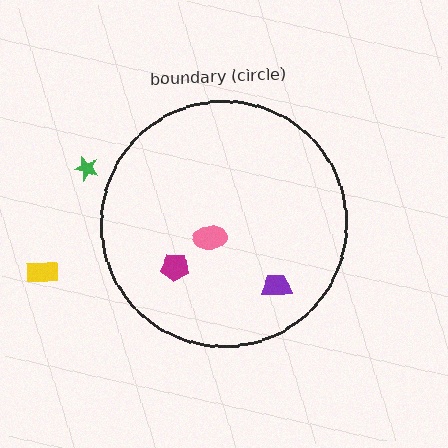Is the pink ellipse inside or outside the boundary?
Inside.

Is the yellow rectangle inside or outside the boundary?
Outside.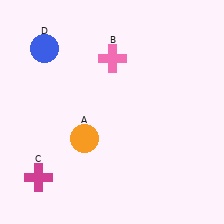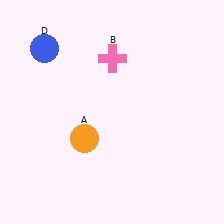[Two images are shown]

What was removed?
The magenta cross (C) was removed in Image 2.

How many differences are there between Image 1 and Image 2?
There is 1 difference between the two images.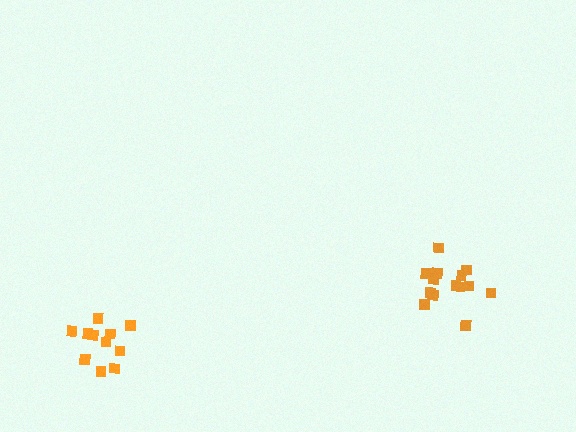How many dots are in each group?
Group 1: 11 dots, Group 2: 14 dots (25 total).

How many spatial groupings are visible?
There are 2 spatial groupings.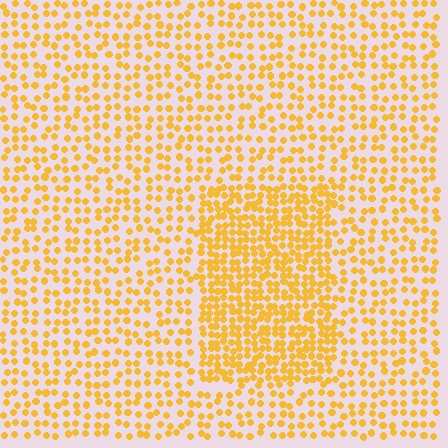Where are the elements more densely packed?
The elements are more densely packed inside the rectangle boundary.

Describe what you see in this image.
The image contains small yellow elements arranged at two different densities. A rectangle-shaped region is visible where the elements are more densely packed than the surrounding area.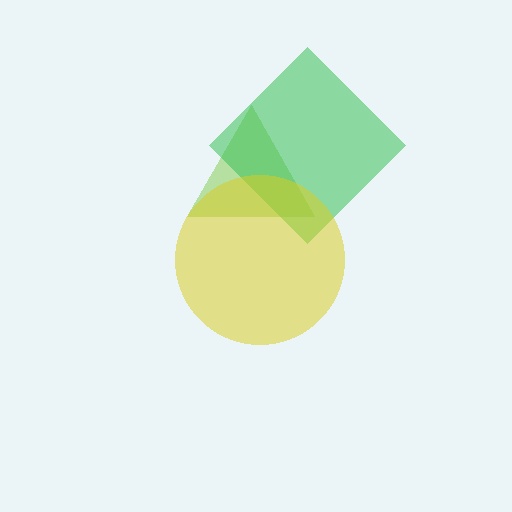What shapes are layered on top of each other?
The layered shapes are: a lime triangle, a green diamond, a yellow circle.